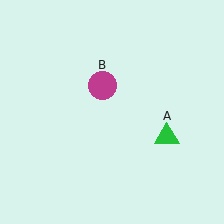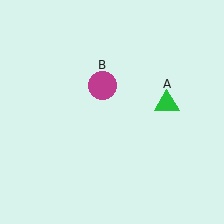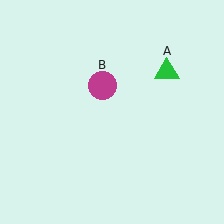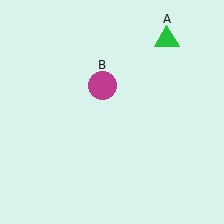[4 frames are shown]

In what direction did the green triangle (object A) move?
The green triangle (object A) moved up.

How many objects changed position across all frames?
1 object changed position: green triangle (object A).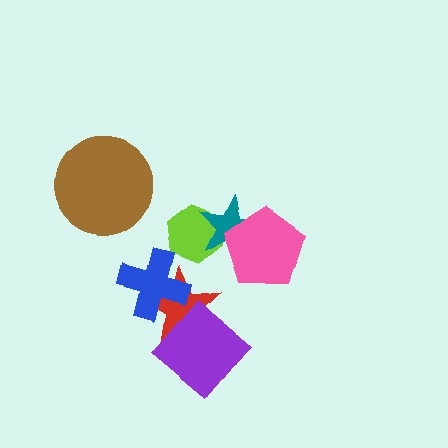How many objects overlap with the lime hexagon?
1 object overlaps with the lime hexagon.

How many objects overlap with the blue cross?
1 object overlaps with the blue cross.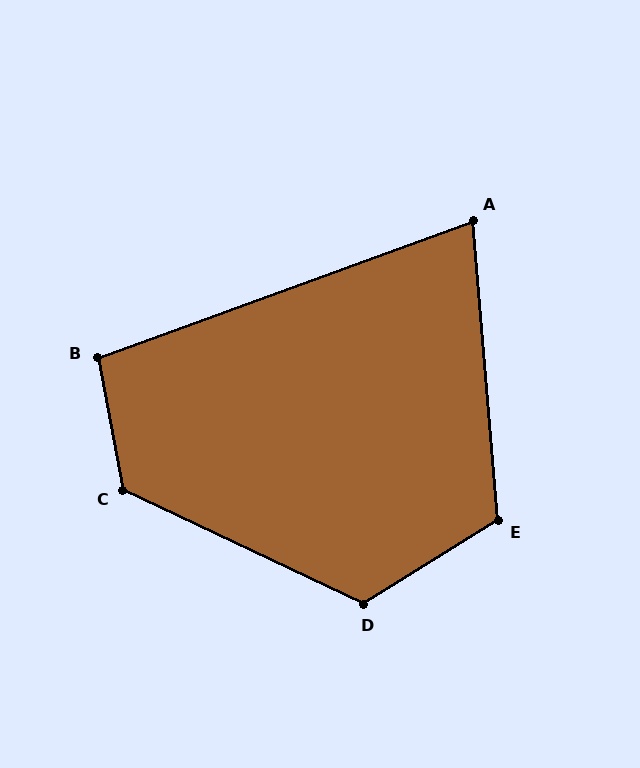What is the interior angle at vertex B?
Approximately 99 degrees (obtuse).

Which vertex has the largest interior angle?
C, at approximately 126 degrees.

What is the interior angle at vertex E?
Approximately 117 degrees (obtuse).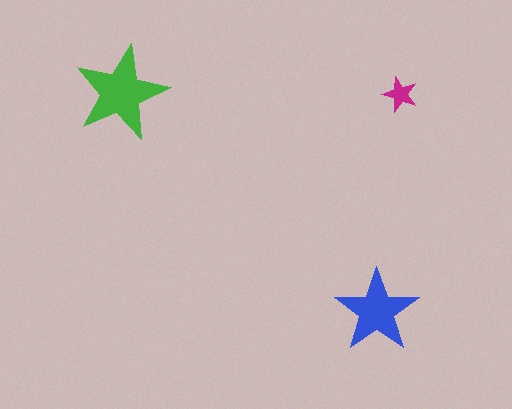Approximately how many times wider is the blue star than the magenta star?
About 2.5 times wider.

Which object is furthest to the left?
The green star is leftmost.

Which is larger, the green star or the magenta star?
The green one.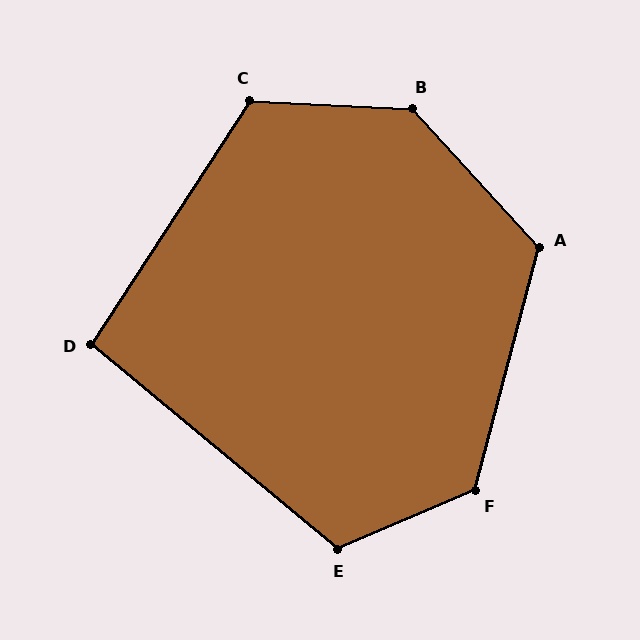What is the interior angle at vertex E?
Approximately 117 degrees (obtuse).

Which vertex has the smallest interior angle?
D, at approximately 97 degrees.